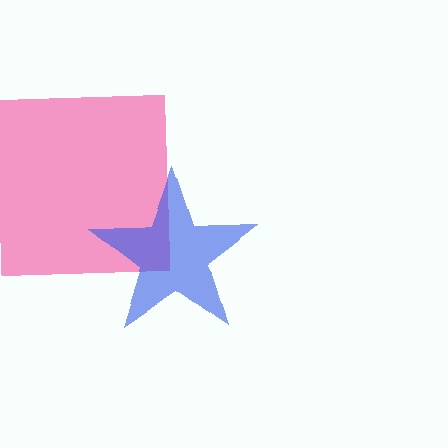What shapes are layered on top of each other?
The layered shapes are: a pink square, a blue star.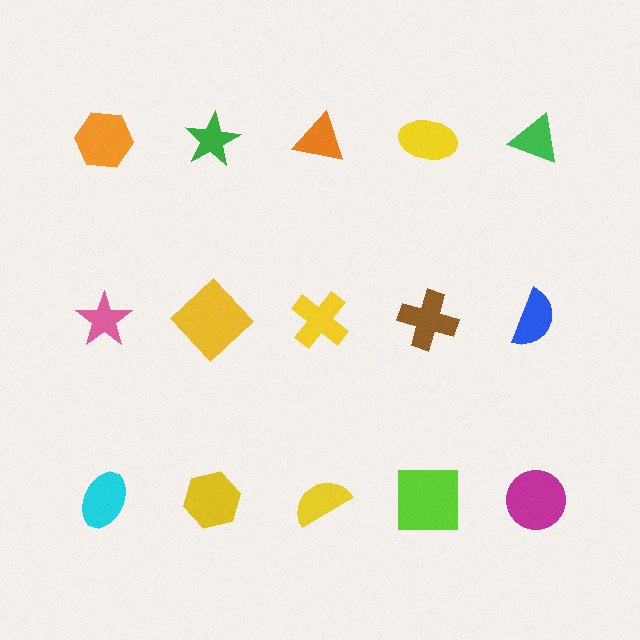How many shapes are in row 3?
5 shapes.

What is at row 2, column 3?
A yellow cross.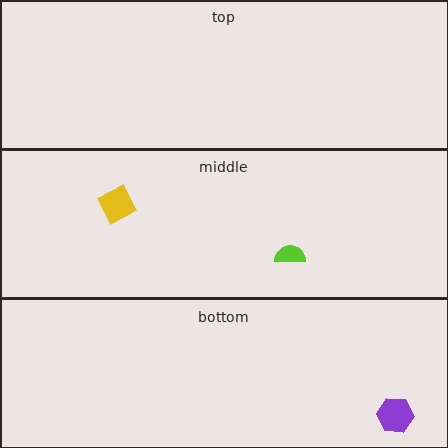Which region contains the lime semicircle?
The middle region.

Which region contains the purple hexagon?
The bottom region.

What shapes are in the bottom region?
The purple hexagon.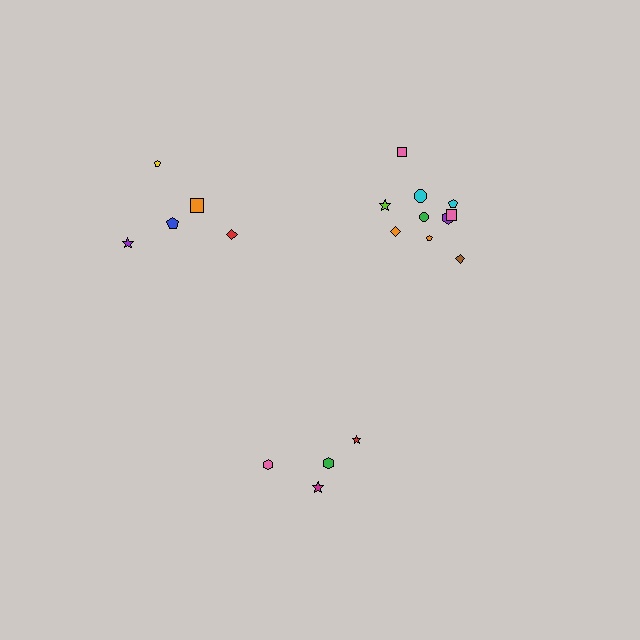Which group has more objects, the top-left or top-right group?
The top-right group.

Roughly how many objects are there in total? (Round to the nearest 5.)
Roughly 20 objects in total.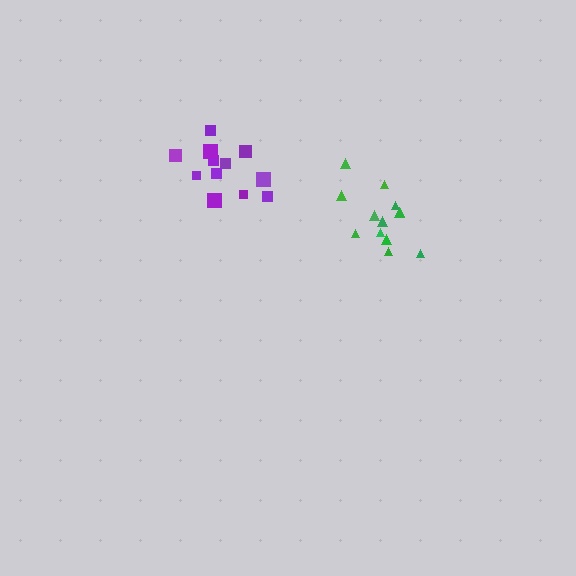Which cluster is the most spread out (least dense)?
Purple.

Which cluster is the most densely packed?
Green.